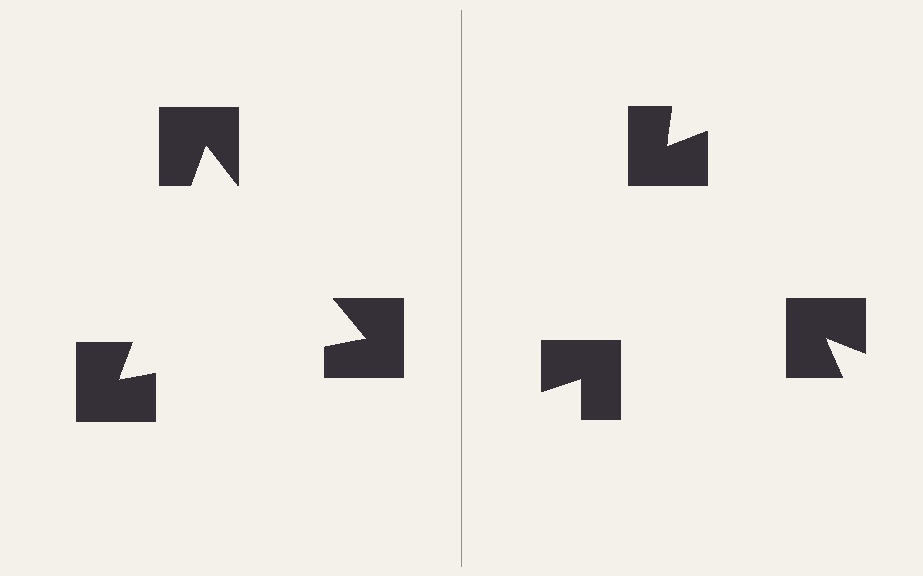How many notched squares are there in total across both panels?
6 — 3 on each side.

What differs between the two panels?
The notched squares are positioned identically on both sides; only the wedge orientations differ. On the left they align to a triangle; on the right they are misaligned.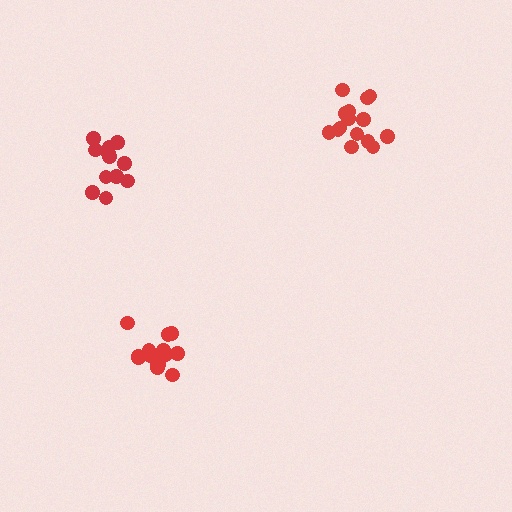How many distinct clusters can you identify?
There are 3 distinct clusters.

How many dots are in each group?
Group 1: 15 dots, Group 2: 15 dots, Group 3: 12 dots (42 total).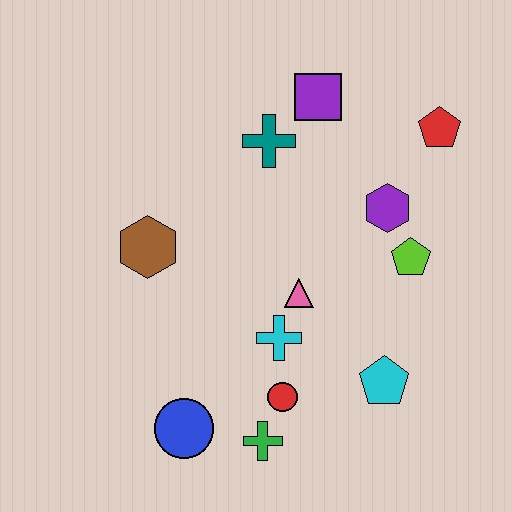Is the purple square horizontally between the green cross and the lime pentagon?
Yes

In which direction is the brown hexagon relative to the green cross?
The brown hexagon is above the green cross.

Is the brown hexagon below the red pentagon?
Yes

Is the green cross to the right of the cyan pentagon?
No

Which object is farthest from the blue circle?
The red pentagon is farthest from the blue circle.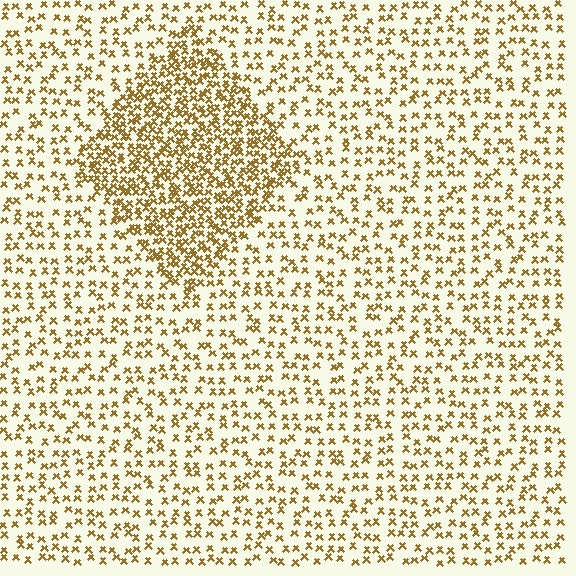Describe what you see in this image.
The image contains small brown elements arranged at two different densities. A diamond-shaped region is visible where the elements are more densely packed than the surrounding area.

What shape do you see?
I see a diamond.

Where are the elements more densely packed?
The elements are more densely packed inside the diamond boundary.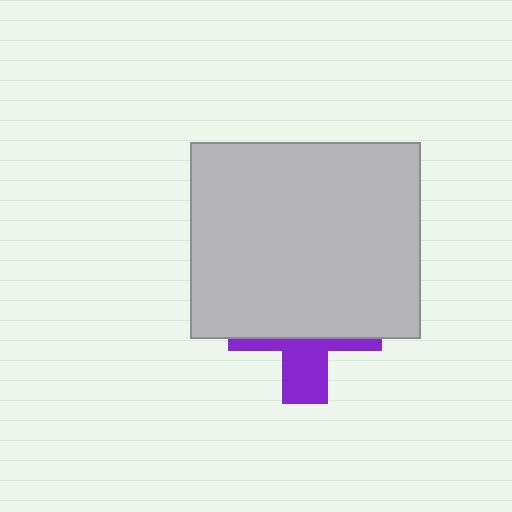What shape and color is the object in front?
The object in front is a light gray rectangle.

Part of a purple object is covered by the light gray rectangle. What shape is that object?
It is a cross.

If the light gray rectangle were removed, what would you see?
You would see the complete purple cross.